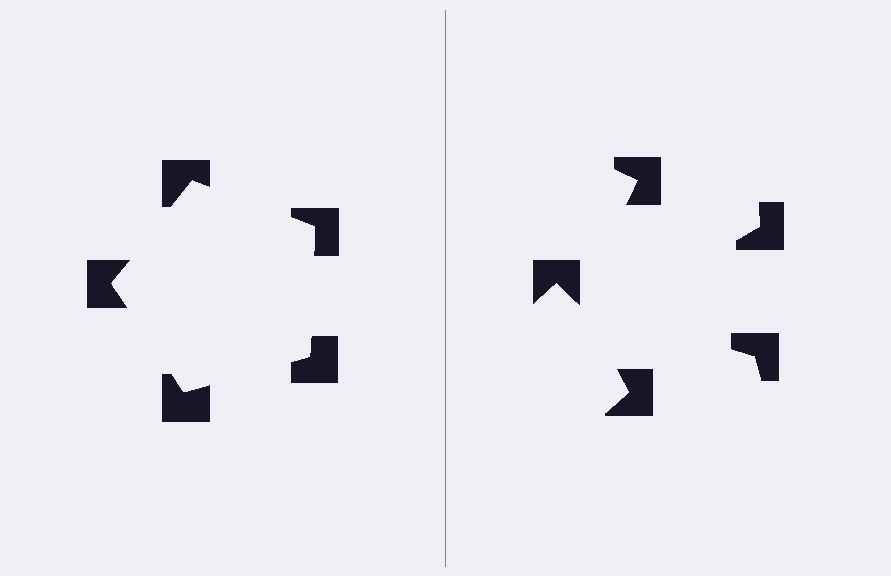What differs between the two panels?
The notched squares are positioned identically on both sides; only the wedge orientations differ. On the left they align to a pentagon; on the right they are misaligned.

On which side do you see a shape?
An illusory pentagon appears on the left side. On the right side the wedge cuts are rotated, so no coherent shape forms.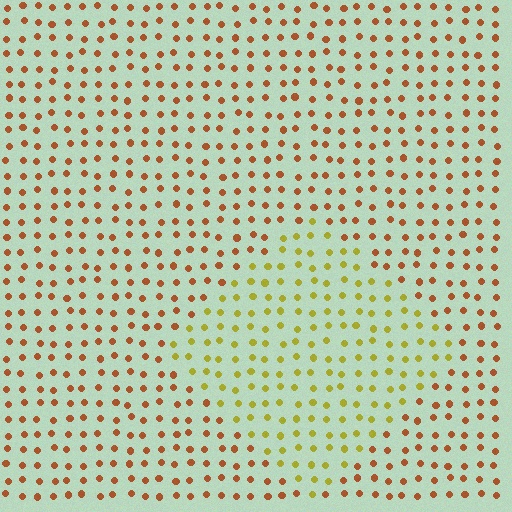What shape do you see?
I see a diamond.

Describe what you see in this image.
The image is filled with small brown elements in a uniform arrangement. A diamond-shaped region is visible where the elements are tinted to a slightly different hue, forming a subtle color boundary.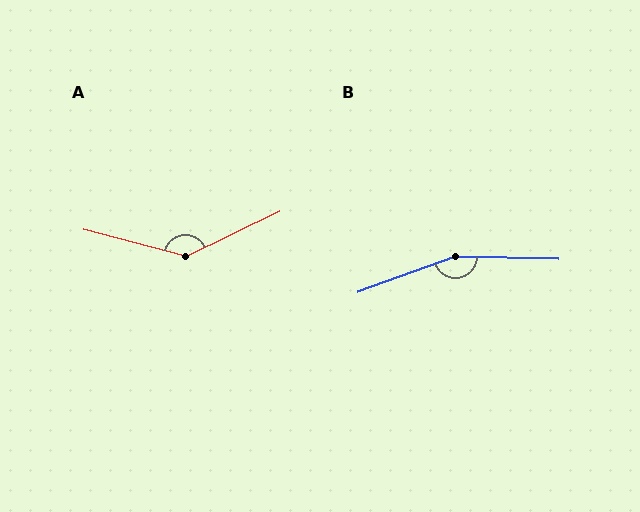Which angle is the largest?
B, at approximately 159 degrees.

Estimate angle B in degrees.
Approximately 159 degrees.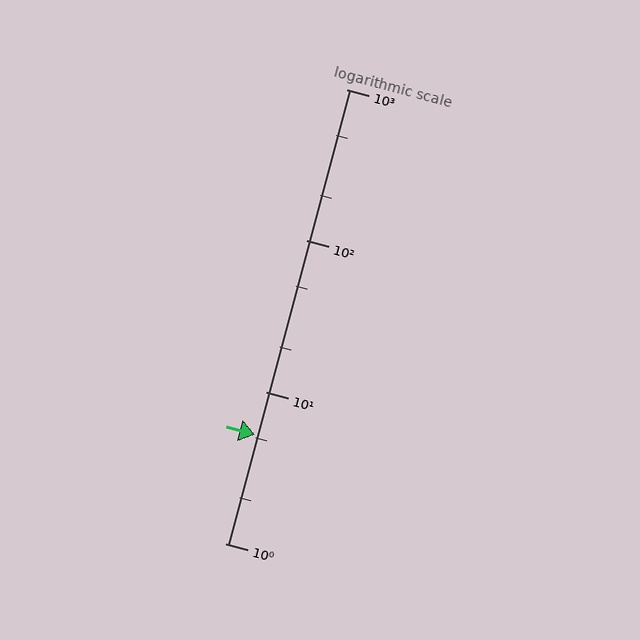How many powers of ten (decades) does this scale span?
The scale spans 3 decades, from 1 to 1000.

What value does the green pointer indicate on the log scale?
The pointer indicates approximately 5.2.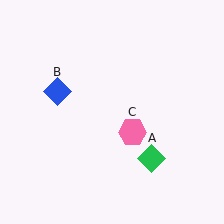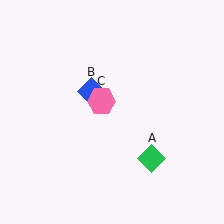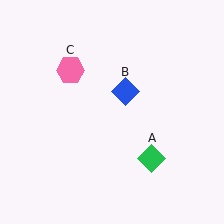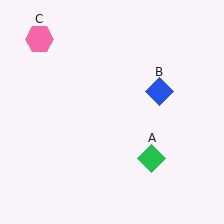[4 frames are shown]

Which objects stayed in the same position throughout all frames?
Green diamond (object A) remained stationary.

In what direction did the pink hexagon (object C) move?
The pink hexagon (object C) moved up and to the left.